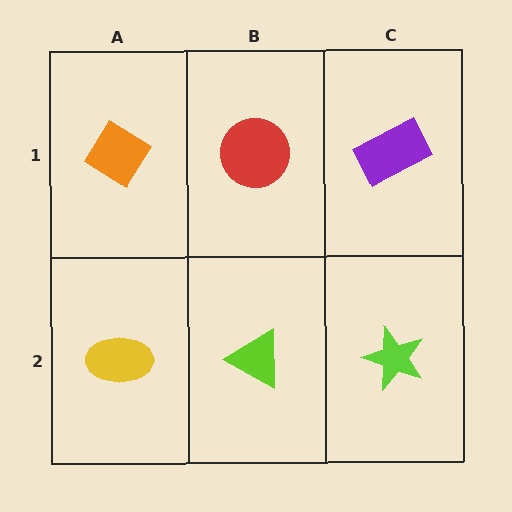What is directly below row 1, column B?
A lime triangle.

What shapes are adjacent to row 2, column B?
A red circle (row 1, column B), a yellow ellipse (row 2, column A), a lime star (row 2, column C).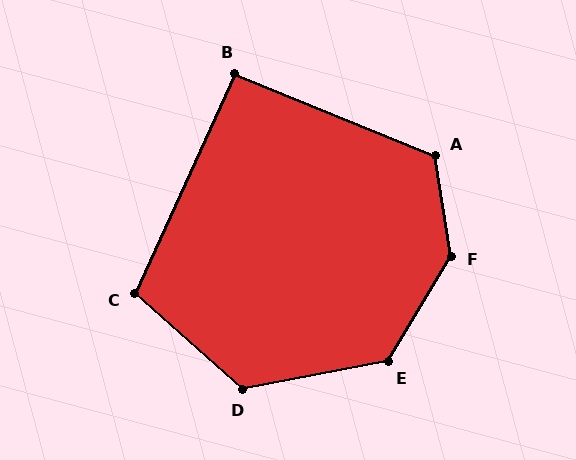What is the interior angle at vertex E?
Approximately 132 degrees (obtuse).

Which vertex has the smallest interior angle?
B, at approximately 92 degrees.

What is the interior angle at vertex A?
Approximately 121 degrees (obtuse).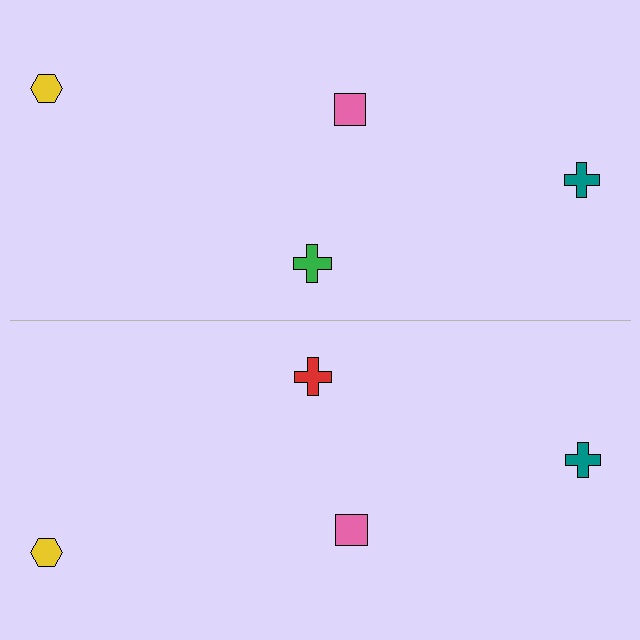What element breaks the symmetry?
The red cross on the bottom side breaks the symmetry — its mirror counterpart is green.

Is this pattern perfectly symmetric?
No, the pattern is not perfectly symmetric. The red cross on the bottom side breaks the symmetry — its mirror counterpart is green.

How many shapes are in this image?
There are 8 shapes in this image.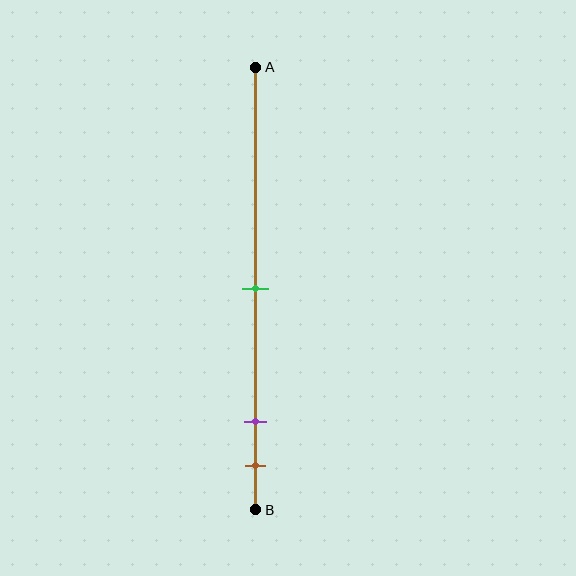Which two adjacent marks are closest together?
The purple and brown marks are the closest adjacent pair.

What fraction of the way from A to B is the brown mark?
The brown mark is approximately 90% (0.9) of the way from A to B.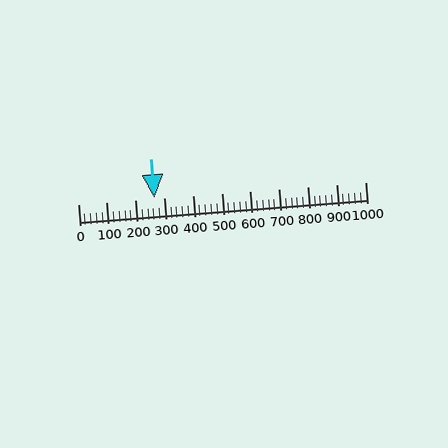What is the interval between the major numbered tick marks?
The major tick marks are spaced 100 units apart.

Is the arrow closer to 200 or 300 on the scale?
The arrow is closer to 300.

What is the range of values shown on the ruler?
The ruler shows values from 0 to 1000.